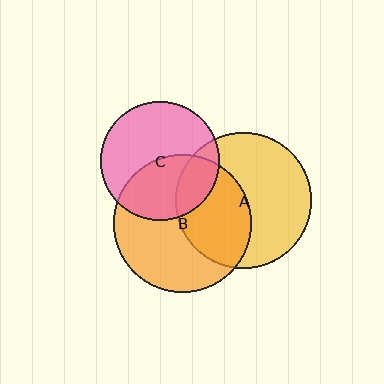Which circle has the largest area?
Circle B (orange).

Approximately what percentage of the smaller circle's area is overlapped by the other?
Approximately 45%.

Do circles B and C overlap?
Yes.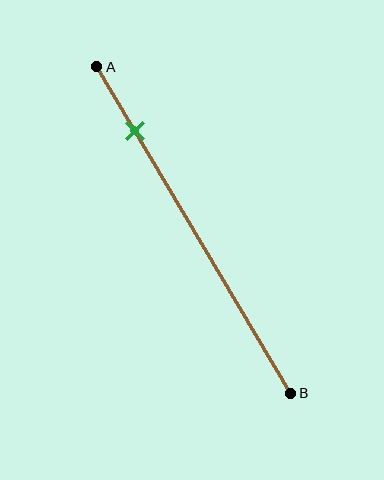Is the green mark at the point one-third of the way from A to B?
No, the mark is at about 20% from A, not at the 33% one-third point.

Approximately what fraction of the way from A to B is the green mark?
The green mark is approximately 20% of the way from A to B.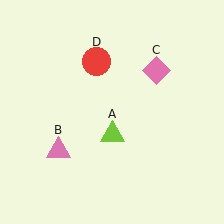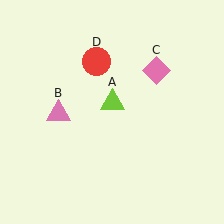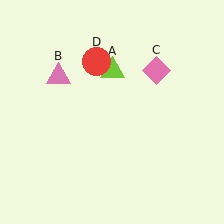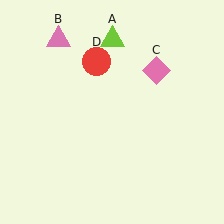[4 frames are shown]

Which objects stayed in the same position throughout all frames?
Pink diamond (object C) and red circle (object D) remained stationary.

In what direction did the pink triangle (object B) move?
The pink triangle (object B) moved up.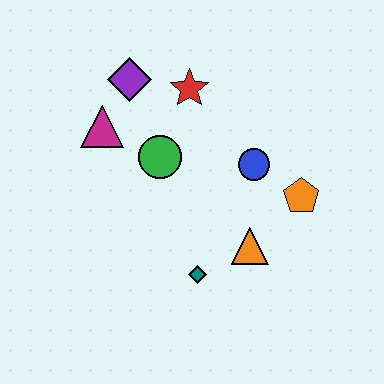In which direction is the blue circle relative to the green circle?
The blue circle is to the right of the green circle.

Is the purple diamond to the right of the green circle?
No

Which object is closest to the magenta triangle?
The purple diamond is closest to the magenta triangle.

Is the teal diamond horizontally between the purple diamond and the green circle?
No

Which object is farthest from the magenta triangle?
The orange pentagon is farthest from the magenta triangle.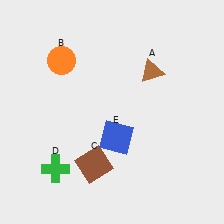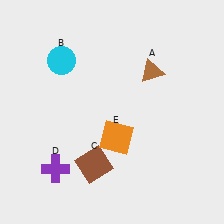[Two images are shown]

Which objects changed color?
B changed from orange to cyan. D changed from green to purple. E changed from blue to orange.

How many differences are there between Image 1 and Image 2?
There are 3 differences between the two images.